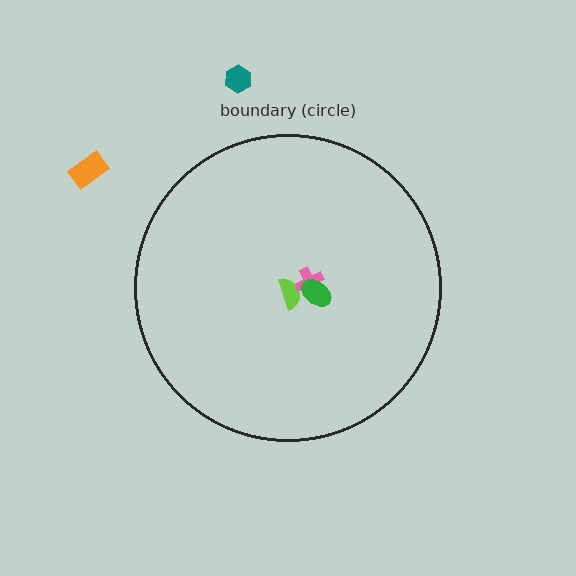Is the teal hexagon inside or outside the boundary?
Outside.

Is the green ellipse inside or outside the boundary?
Inside.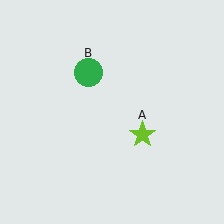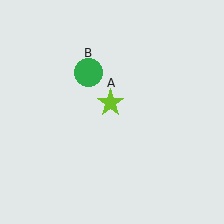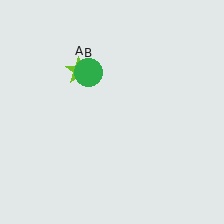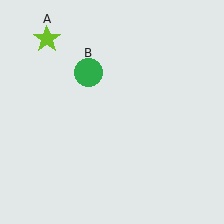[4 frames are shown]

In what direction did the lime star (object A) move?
The lime star (object A) moved up and to the left.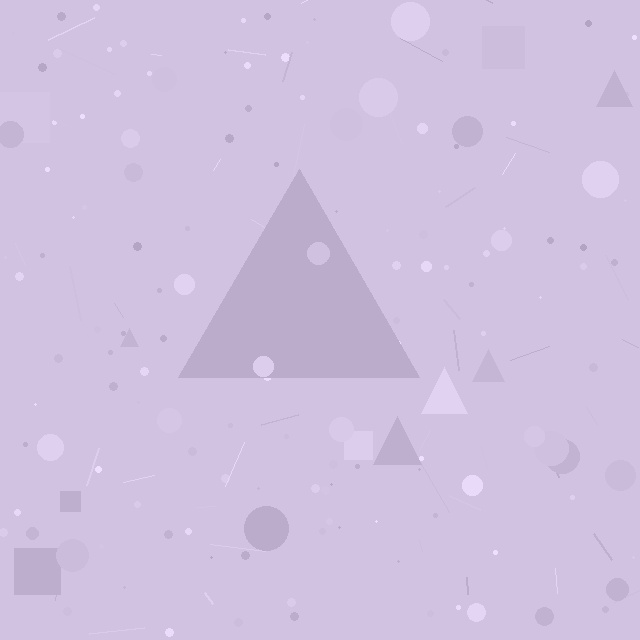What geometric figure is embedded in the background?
A triangle is embedded in the background.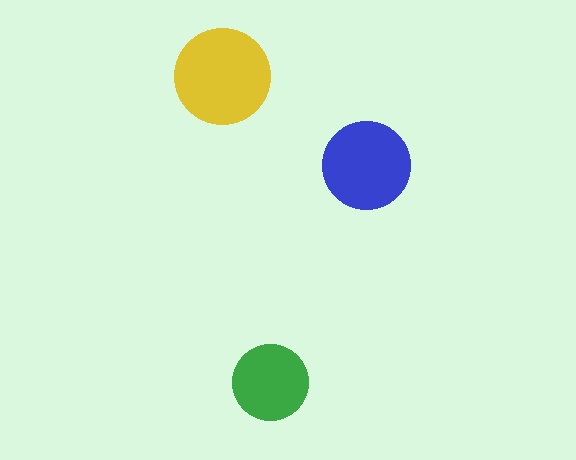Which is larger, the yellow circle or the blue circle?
The yellow one.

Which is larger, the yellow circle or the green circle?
The yellow one.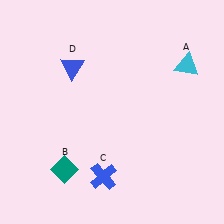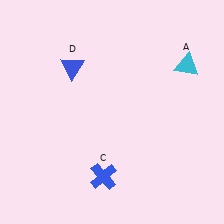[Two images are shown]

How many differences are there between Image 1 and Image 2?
There is 1 difference between the two images.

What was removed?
The teal diamond (B) was removed in Image 2.